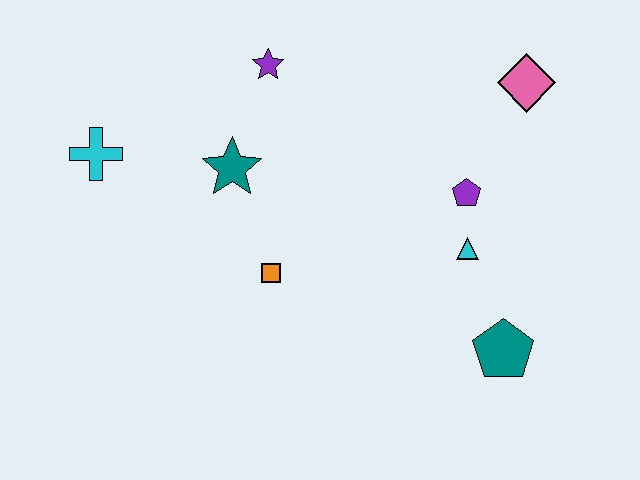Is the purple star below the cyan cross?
No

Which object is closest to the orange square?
The teal star is closest to the orange square.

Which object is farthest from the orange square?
The pink diamond is farthest from the orange square.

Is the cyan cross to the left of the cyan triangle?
Yes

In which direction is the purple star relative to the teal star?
The purple star is above the teal star.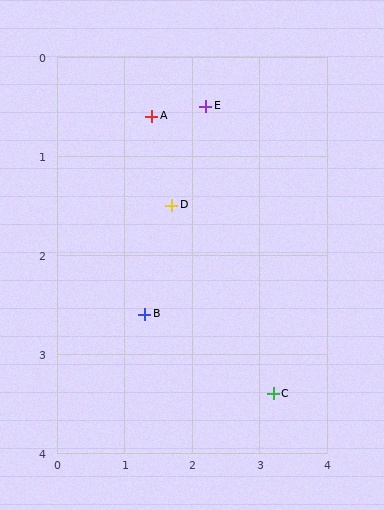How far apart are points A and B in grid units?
Points A and B are about 2.0 grid units apart.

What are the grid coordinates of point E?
Point E is at approximately (2.2, 0.5).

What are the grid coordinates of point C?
Point C is at approximately (3.2, 3.4).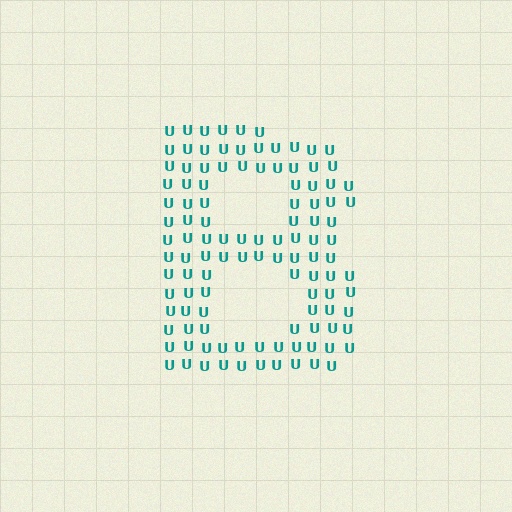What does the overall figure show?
The overall figure shows the letter B.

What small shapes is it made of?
It is made of small letter U's.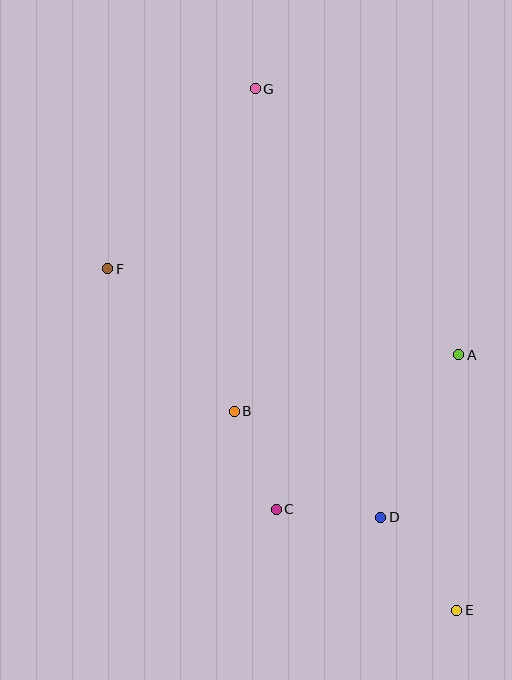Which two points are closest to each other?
Points C and D are closest to each other.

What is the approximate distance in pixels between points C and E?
The distance between C and E is approximately 207 pixels.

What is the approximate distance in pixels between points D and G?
The distance between D and G is approximately 447 pixels.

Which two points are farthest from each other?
Points E and G are farthest from each other.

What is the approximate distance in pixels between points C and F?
The distance between C and F is approximately 294 pixels.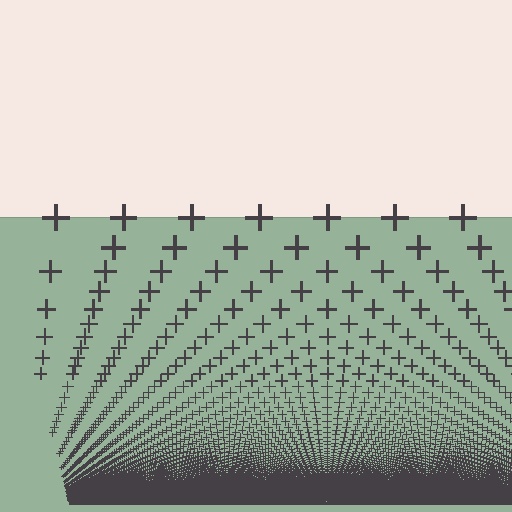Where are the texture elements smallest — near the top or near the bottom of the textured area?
Near the bottom.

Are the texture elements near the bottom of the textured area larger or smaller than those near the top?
Smaller. The gradient is inverted — elements near the bottom are smaller and denser.